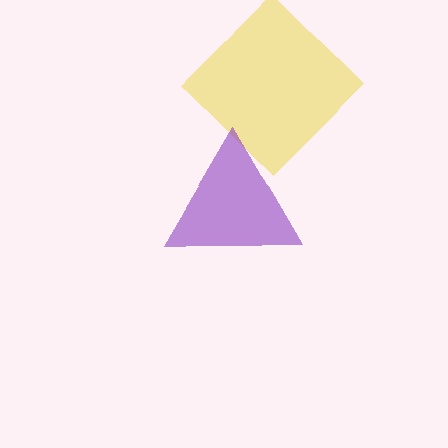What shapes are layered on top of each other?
The layered shapes are: a yellow diamond, a purple triangle.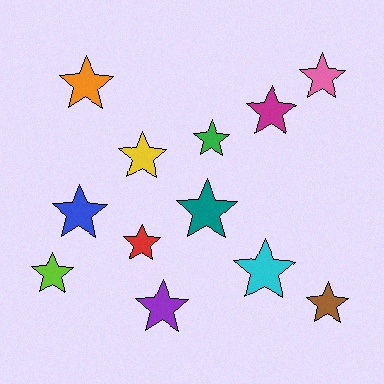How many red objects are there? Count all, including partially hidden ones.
There is 1 red object.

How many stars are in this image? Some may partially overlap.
There are 12 stars.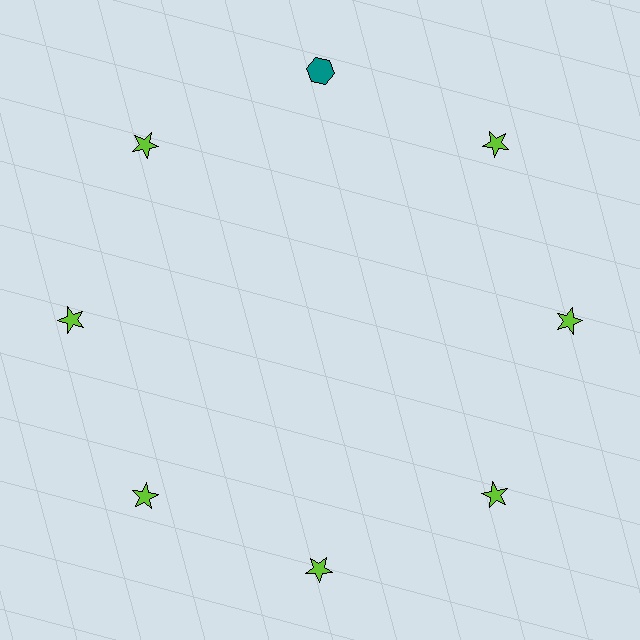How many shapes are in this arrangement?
There are 8 shapes arranged in a ring pattern.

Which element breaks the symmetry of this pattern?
The teal hexagon at roughly the 12 o'clock position breaks the symmetry. All other shapes are lime stars.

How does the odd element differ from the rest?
It differs in both color (teal instead of lime) and shape (hexagon instead of star).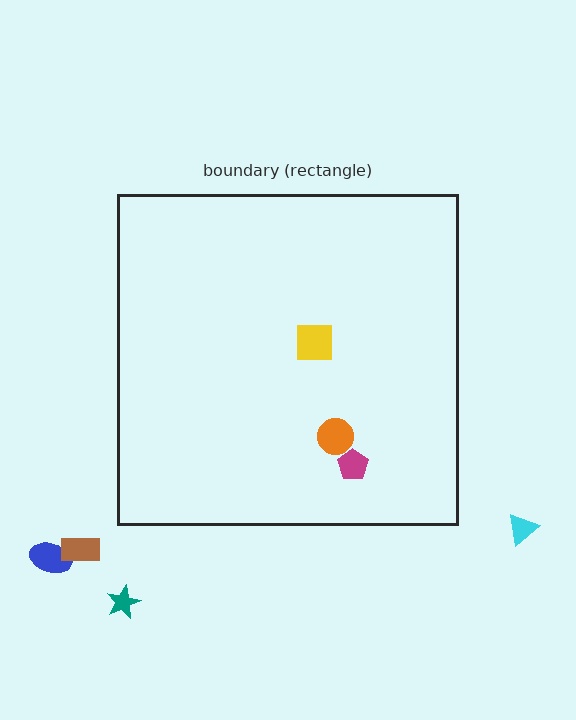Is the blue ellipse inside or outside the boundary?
Outside.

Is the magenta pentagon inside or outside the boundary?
Inside.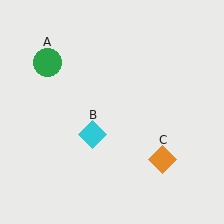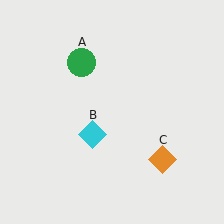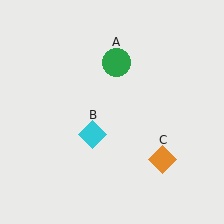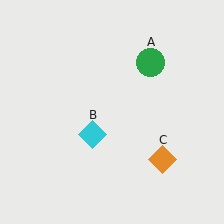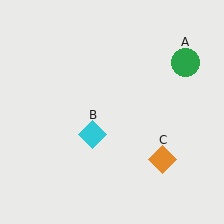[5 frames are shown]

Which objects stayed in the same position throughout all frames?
Cyan diamond (object B) and orange diamond (object C) remained stationary.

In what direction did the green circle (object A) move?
The green circle (object A) moved right.